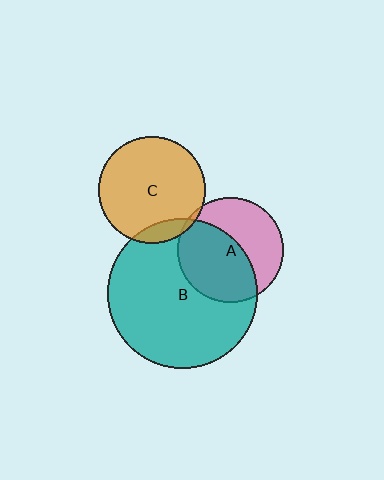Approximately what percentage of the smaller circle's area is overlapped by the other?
Approximately 5%.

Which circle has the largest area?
Circle B (teal).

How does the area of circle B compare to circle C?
Approximately 2.0 times.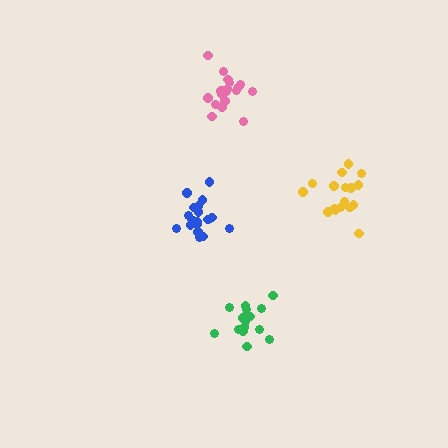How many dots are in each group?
Group 1: 15 dots, Group 2: 19 dots, Group 3: 17 dots, Group 4: 19 dots (70 total).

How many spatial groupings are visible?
There are 4 spatial groupings.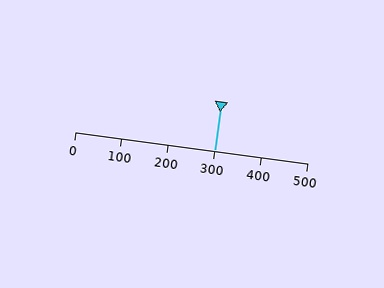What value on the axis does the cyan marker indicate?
The marker indicates approximately 300.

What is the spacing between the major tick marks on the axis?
The major ticks are spaced 100 apart.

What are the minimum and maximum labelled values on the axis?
The axis runs from 0 to 500.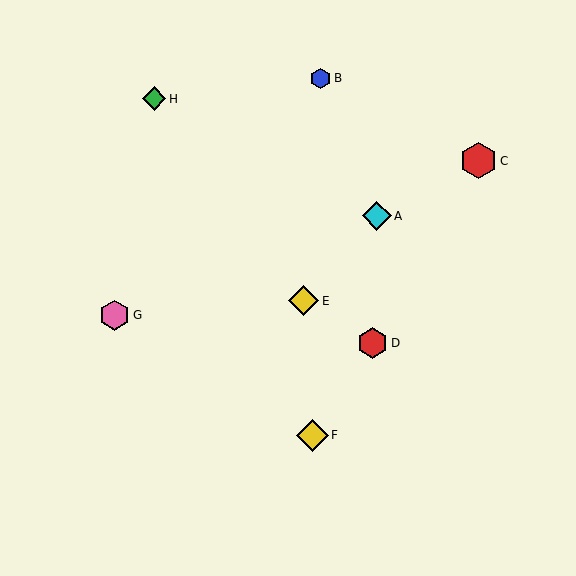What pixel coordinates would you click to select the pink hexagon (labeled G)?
Click at (115, 315) to select the pink hexagon G.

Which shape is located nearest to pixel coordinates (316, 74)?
The blue hexagon (labeled B) at (321, 78) is nearest to that location.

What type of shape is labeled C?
Shape C is a red hexagon.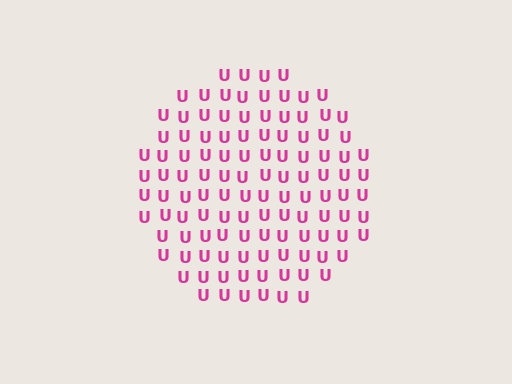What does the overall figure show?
The overall figure shows a circle.